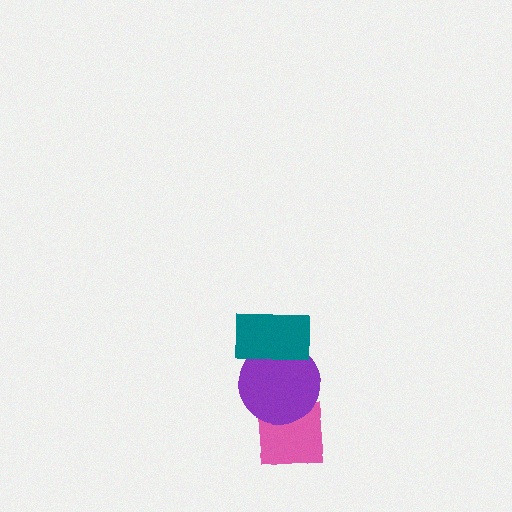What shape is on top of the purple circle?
The teal rectangle is on top of the purple circle.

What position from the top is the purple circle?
The purple circle is 2nd from the top.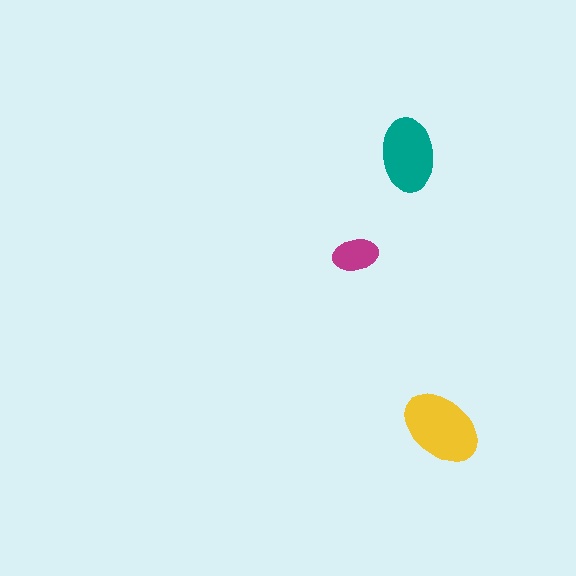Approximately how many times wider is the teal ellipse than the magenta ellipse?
About 1.5 times wider.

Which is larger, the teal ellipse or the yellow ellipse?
The yellow one.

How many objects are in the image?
There are 3 objects in the image.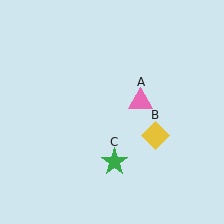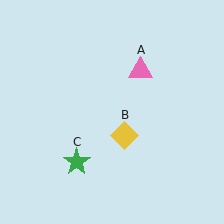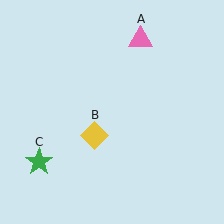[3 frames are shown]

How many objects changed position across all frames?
3 objects changed position: pink triangle (object A), yellow diamond (object B), green star (object C).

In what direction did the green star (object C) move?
The green star (object C) moved left.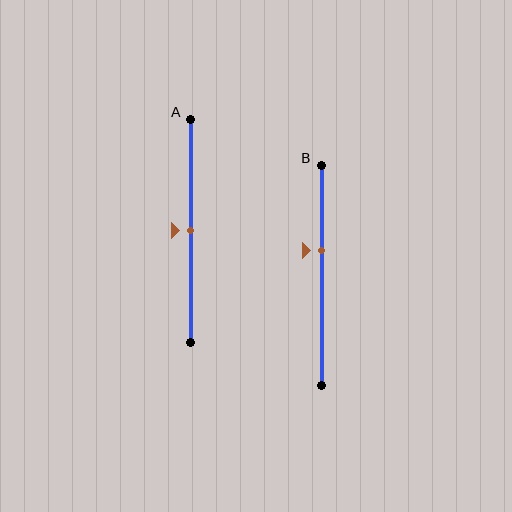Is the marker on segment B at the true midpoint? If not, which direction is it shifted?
No, the marker on segment B is shifted upward by about 11% of the segment length.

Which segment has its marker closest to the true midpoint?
Segment A has its marker closest to the true midpoint.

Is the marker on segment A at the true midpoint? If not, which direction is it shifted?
Yes, the marker on segment A is at the true midpoint.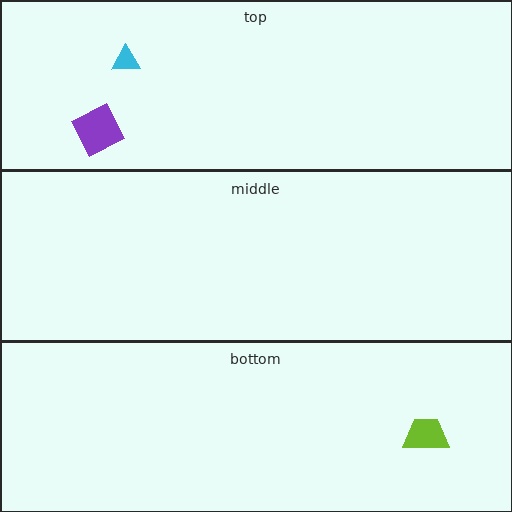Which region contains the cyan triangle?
The top region.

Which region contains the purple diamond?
The top region.